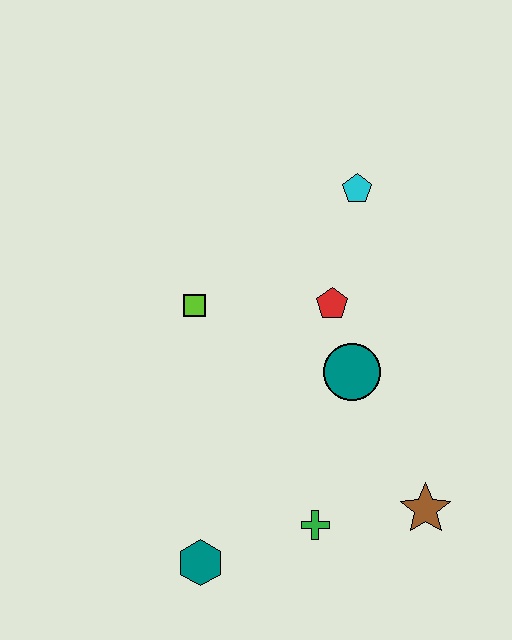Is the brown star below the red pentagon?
Yes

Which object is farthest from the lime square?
The brown star is farthest from the lime square.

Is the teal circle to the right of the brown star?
No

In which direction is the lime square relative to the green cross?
The lime square is above the green cross.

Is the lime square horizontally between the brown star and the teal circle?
No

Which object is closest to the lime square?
The red pentagon is closest to the lime square.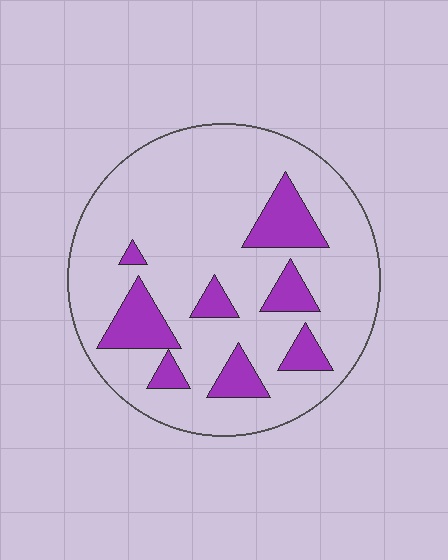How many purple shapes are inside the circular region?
8.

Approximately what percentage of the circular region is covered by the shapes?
Approximately 20%.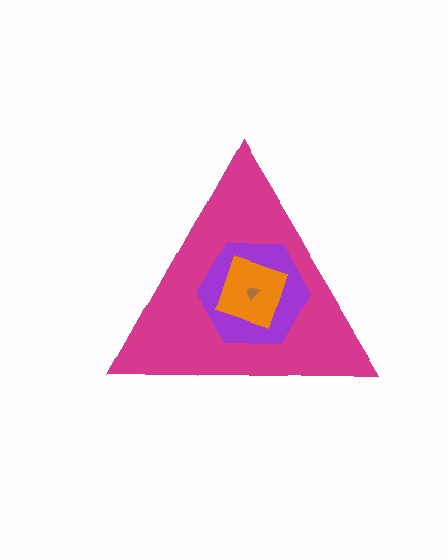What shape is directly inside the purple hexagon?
The orange square.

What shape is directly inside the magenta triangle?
The purple hexagon.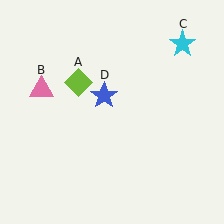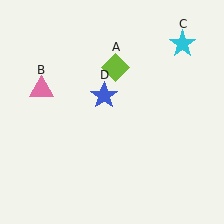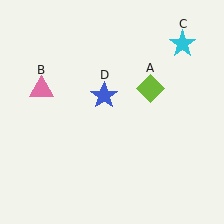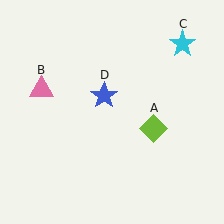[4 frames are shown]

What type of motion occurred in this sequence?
The lime diamond (object A) rotated clockwise around the center of the scene.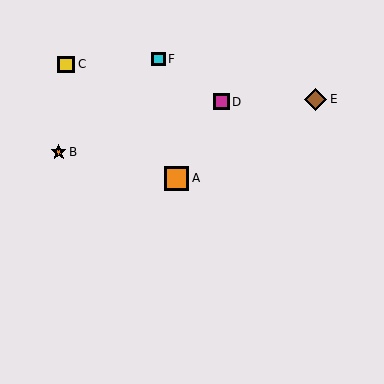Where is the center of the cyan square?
The center of the cyan square is at (159, 59).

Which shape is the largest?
The orange square (labeled A) is the largest.